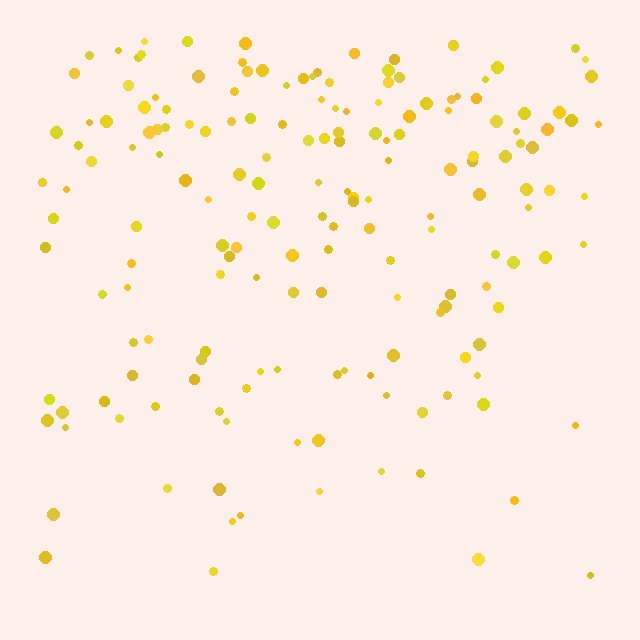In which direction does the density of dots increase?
From bottom to top, with the top side densest.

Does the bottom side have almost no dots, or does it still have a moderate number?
Still a moderate number, just noticeably fewer than the top.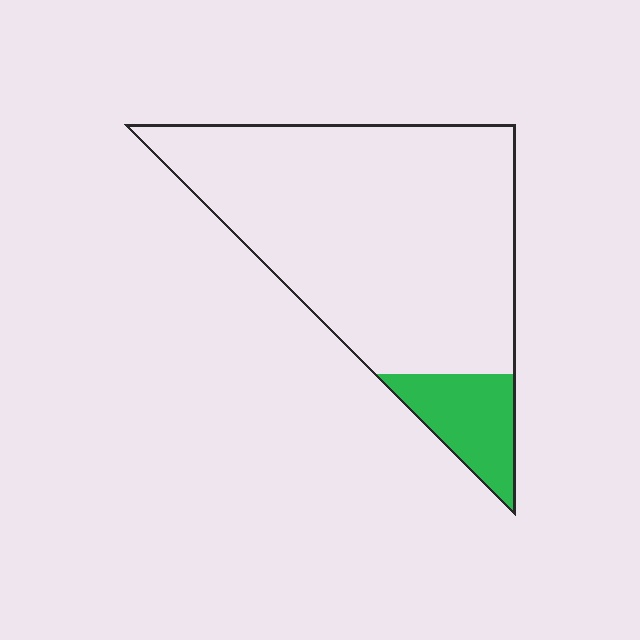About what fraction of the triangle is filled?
About one eighth (1/8).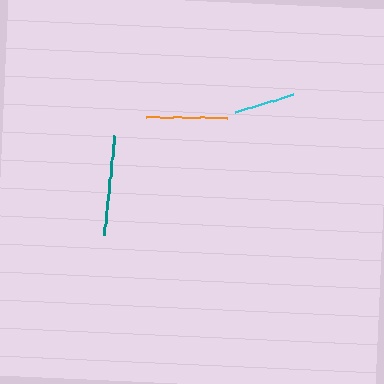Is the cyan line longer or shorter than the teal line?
The teal line is longer than the cyan line.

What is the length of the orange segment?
The orange segment is approximately 81 pixels long.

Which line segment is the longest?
The teal line is the longest at approximately 100 pixels.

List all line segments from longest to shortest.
From longest to shortest: teal, orange, cyan.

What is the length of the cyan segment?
The cyan segment is approximately 62 pixels long.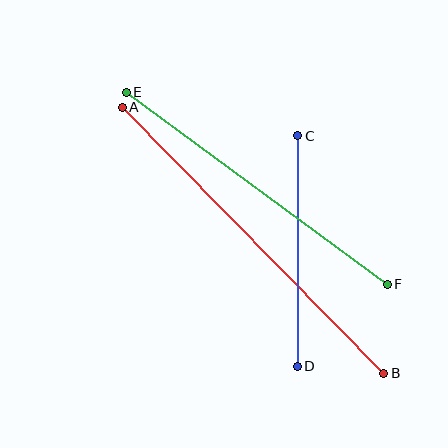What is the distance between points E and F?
The distance is approximately 324 pixels.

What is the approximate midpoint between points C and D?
The midpoint is at approximately (298, 251) pixels.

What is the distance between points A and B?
The distance is approximately 373 pixels.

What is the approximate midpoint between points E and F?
The midpoint is at approximately (257, 188) pixels.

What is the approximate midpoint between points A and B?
The midpoint is at approximately (253, 240) pixels.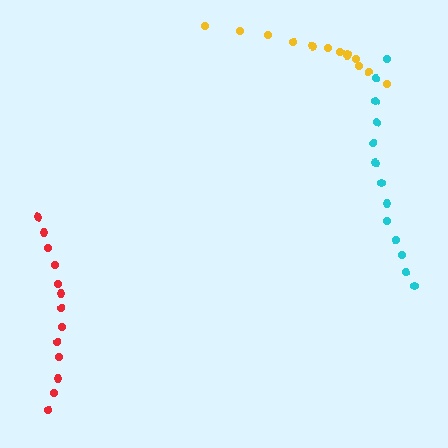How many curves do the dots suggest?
There are 3 distinct paths.